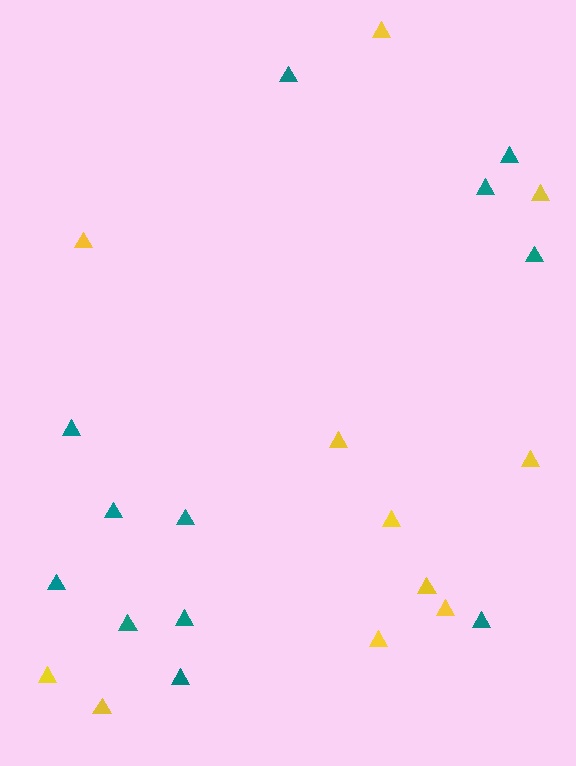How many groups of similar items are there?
There are 2 groups: one group of teal triangles (12) and one group of yellow triangles (11).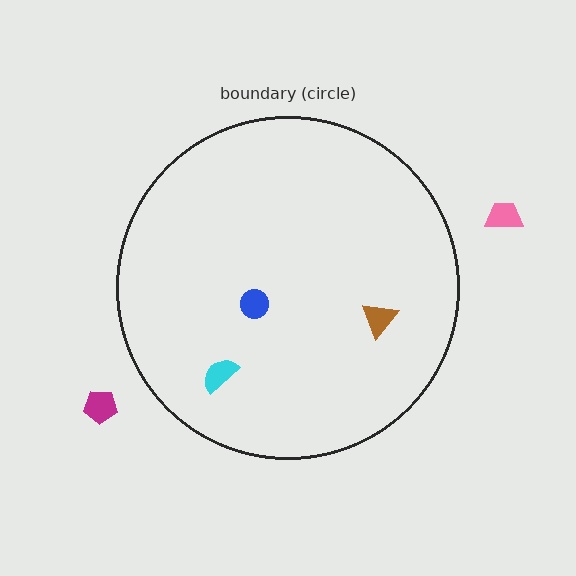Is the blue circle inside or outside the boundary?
Inside.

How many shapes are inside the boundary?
3 inside, 2 outside.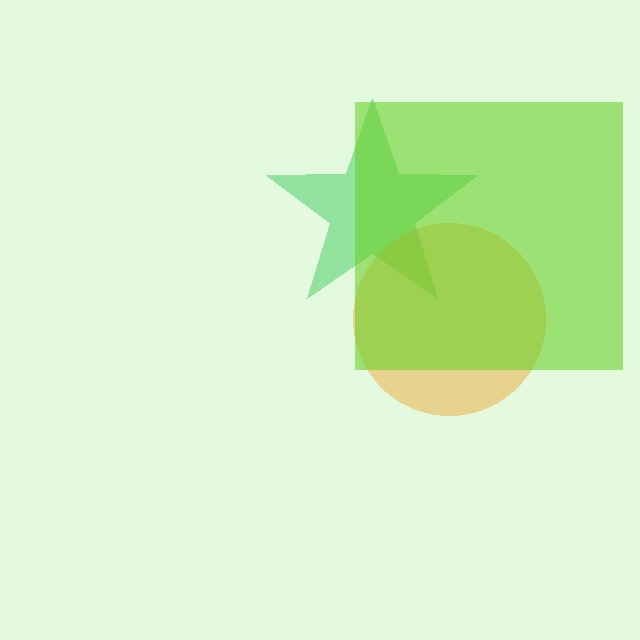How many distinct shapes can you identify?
There are 3 distinct shapes: a green star, an orange circle, a lime square.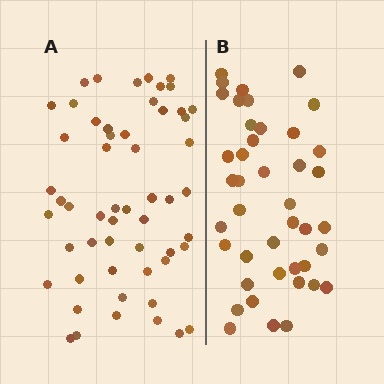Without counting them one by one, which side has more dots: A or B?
Region A (the left region) has more dots.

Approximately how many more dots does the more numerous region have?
Region A has approximately 15 more dots than region B.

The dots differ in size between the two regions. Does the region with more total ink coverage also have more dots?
No. Region B has more total ink coverage because its dots are larger, but region A actually contains more individual dots. Total area can be misleading — the number of items is what matters here.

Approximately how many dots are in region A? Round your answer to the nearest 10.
About 60 dots. (The exact count is 55, which rounds to 60.)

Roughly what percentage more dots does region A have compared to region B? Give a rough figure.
About 30% more.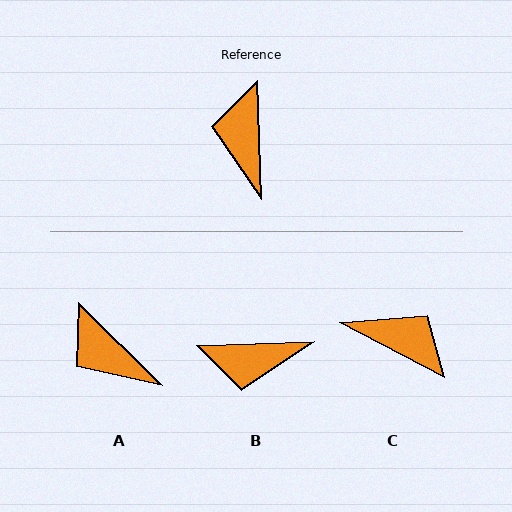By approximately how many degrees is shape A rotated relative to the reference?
Approximately 43 degrees counter-clockwise.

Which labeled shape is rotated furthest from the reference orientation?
C, about 120 degrees away.